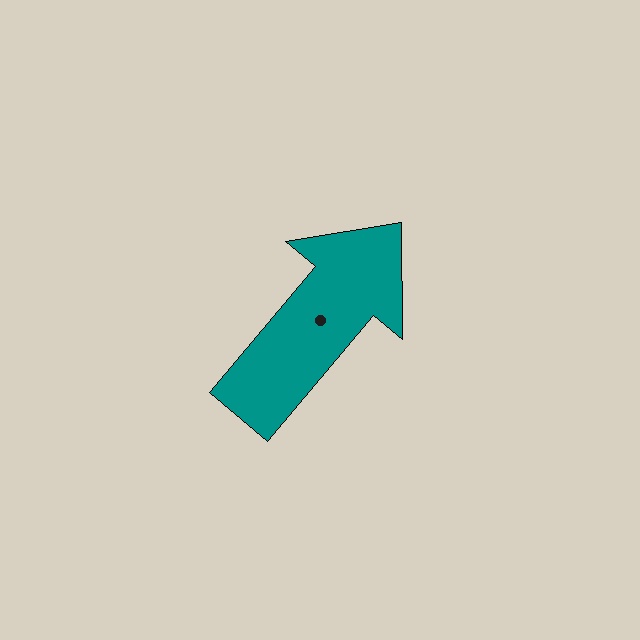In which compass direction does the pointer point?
Northeast.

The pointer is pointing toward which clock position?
Roughly 1 o'clock.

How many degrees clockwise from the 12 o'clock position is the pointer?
Approximately 40 degrees.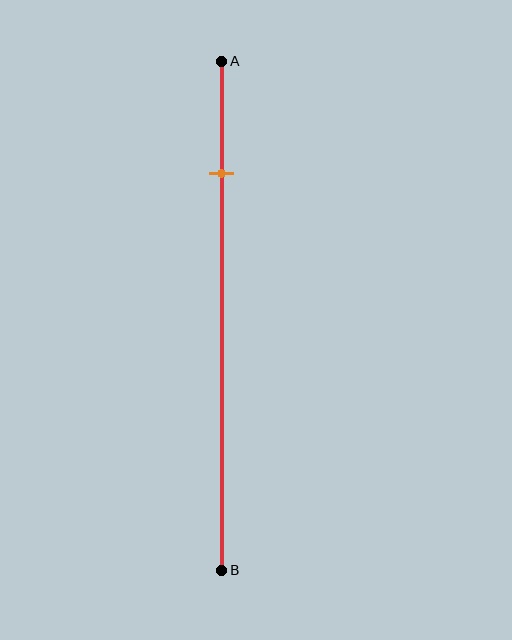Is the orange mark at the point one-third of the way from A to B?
No, the mark is at about 20% from A, not at the 33% one-third point.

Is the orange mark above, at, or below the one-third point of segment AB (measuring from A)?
The orange mark is above the one-third point of segment AB.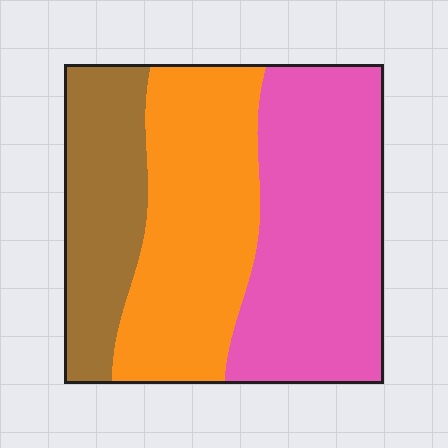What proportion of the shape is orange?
Orange covers around 35% of the shape.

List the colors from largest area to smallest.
From largest to smallest: pink, orange, brown.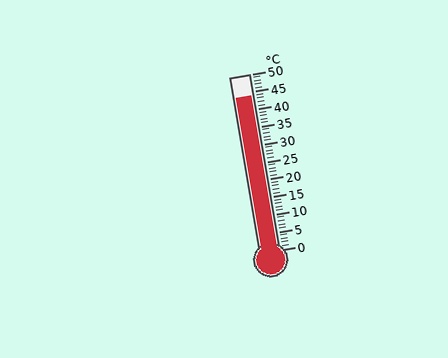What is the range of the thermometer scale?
The thermometer scale ranges from 0°C to 50°C.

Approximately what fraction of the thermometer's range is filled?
The thermometer is filled to approximately 90% of its range.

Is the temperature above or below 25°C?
The temperature is above 25°C.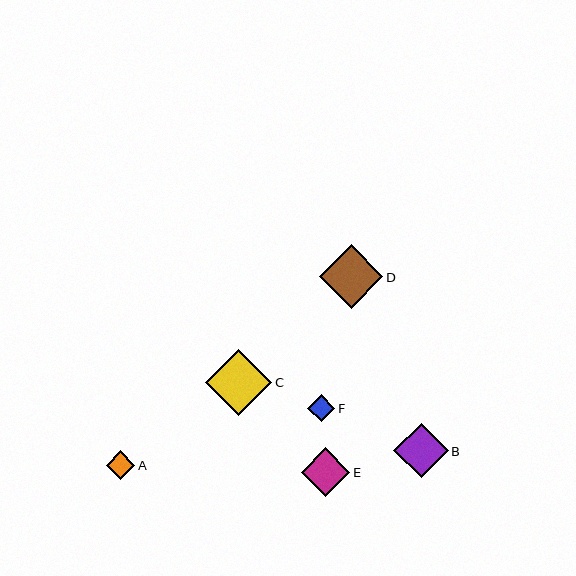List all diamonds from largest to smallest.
From largest to smallest: C, D, B, E, A, F.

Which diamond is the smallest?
Diamond F is the smallest with a size of approximately 27 pixels.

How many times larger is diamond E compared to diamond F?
Diamond E is approximately 1.8 times the size of diamond F.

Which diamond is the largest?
Diamond C is the largest with a size of approximately 66 pixels.